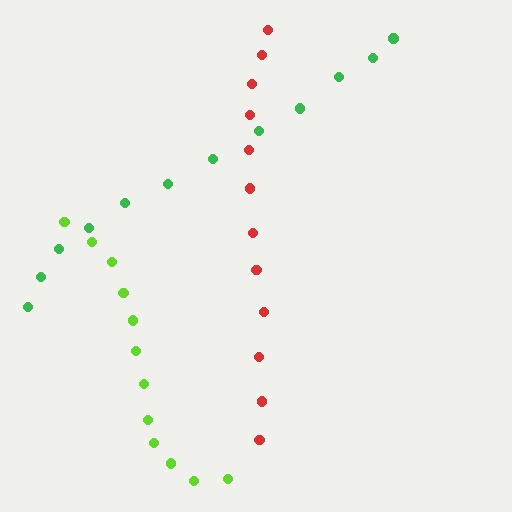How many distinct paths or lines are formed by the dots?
There are 3 distinct paths.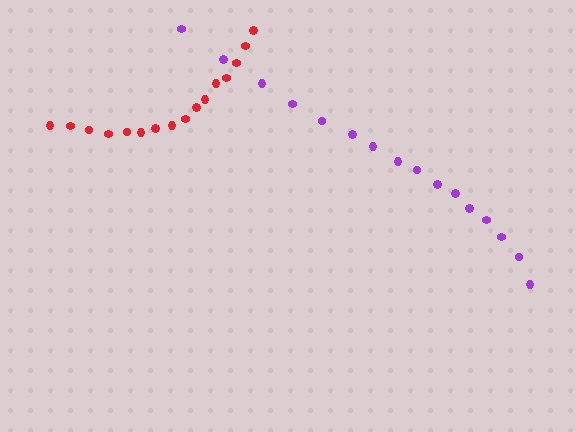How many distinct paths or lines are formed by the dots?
There are 2 distinct paths.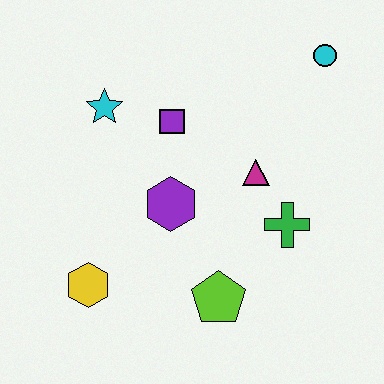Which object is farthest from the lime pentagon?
The cyan circle is farthest from the lime pentagon.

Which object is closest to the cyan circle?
The magenta triangle is closest to the cyan circle.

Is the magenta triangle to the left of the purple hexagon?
No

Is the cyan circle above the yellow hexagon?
Yes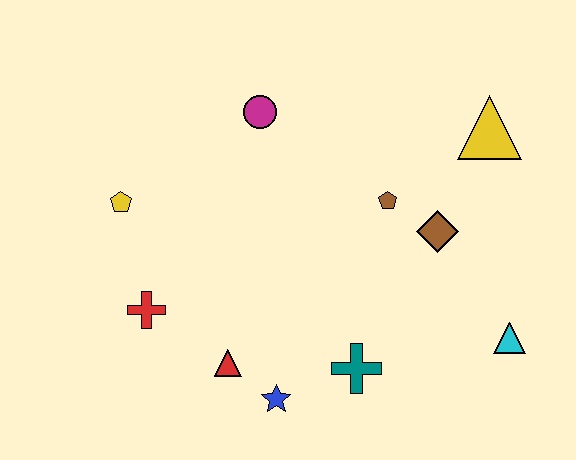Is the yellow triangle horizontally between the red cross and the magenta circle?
No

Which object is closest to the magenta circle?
The brown pentagon is closest to the magenta circle.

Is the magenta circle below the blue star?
No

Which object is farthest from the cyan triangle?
The yellow pentagon is farthest from the cyan triangle.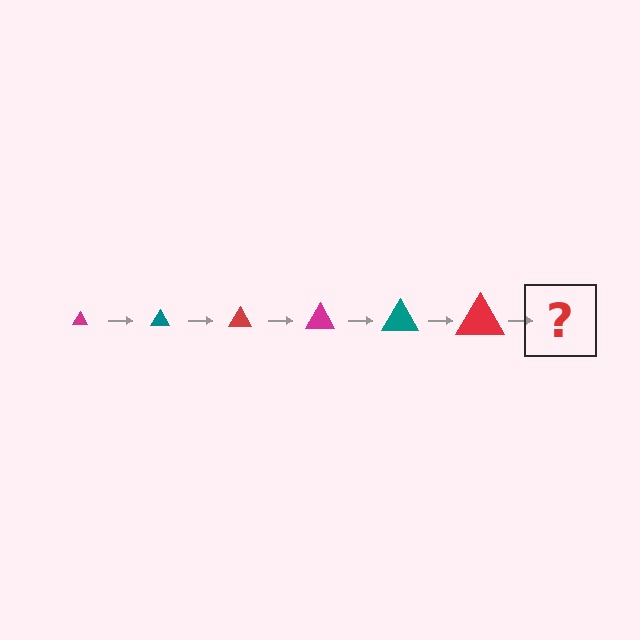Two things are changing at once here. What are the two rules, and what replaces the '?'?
The two rules are that the triangle grows larger each step and the color cycles through magenta, teal, and red. The '?' should be a magenta triangle, larger than the previous one.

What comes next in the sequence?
The next element should be a magenta triangle, larger than the previous one.